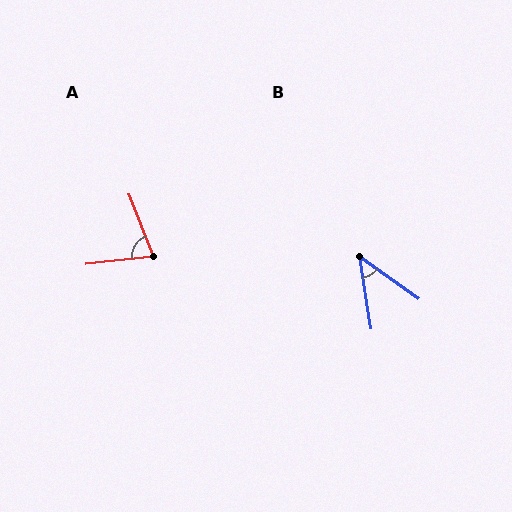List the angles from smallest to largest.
B (45°), A (75°).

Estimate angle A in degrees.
Approximately 75 degrees.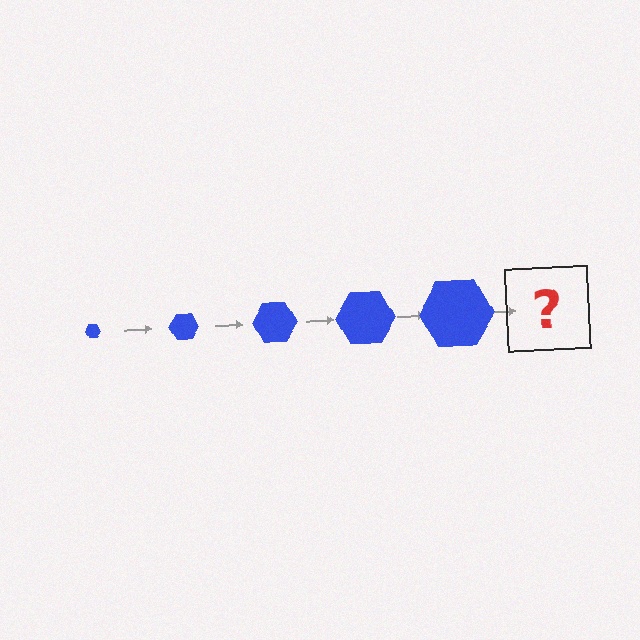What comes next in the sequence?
The next element should be a blue hexagon, larger than the previous one.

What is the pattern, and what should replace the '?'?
The pattern is that the hexagon gets progressively larger each step. The '?' should be a blue hexagon, larger than the previous one.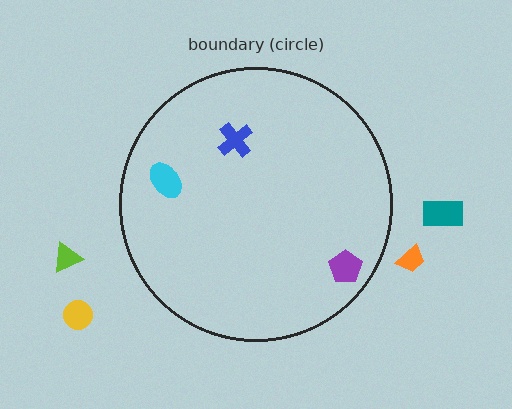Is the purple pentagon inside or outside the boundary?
Inside.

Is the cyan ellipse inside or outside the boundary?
Inside.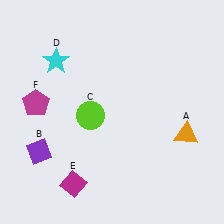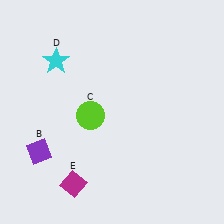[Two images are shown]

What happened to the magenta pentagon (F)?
The magenta pentagon (F) was removed in Image 2. It was in the top-left area of Image 1.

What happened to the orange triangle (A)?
The orange triangle (A) was removed in Image 2. It was in the bottom-right area of Image 1.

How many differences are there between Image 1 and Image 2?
There are 2 differences between the two images.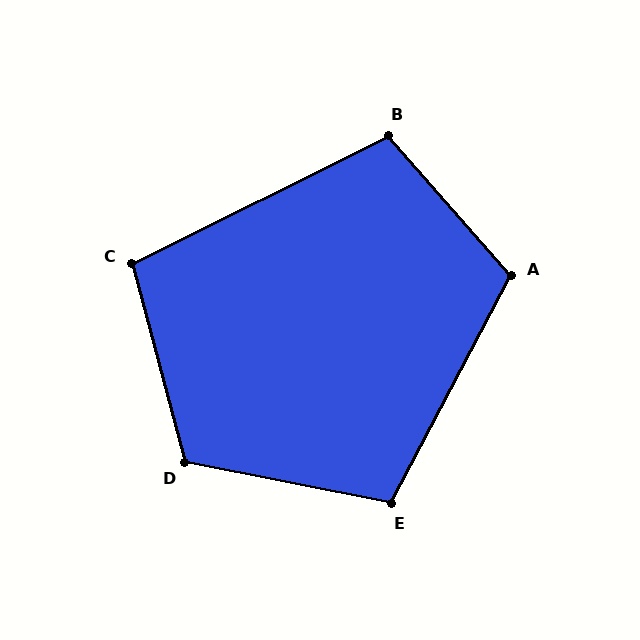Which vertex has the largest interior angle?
D, at approximately 116 degrees.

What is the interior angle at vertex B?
Approximately 105 degrees (obtuse).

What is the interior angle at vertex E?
Approximately 107 degrees (obtuse).